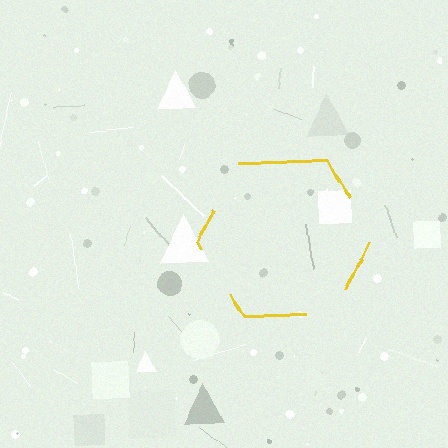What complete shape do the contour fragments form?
The contour fragments form a hexagon.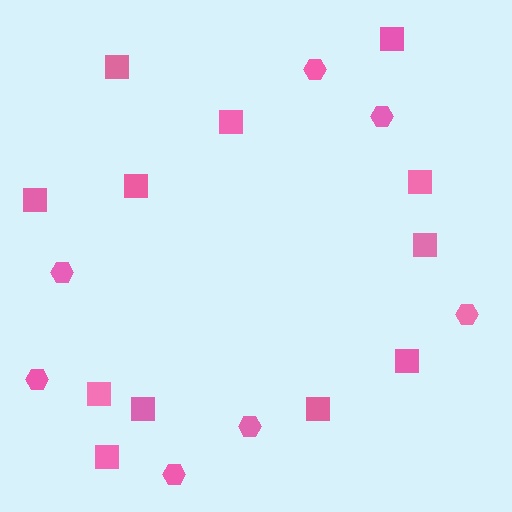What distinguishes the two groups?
There are 2 groups: one group of squares (12) and one group of hexagons (7).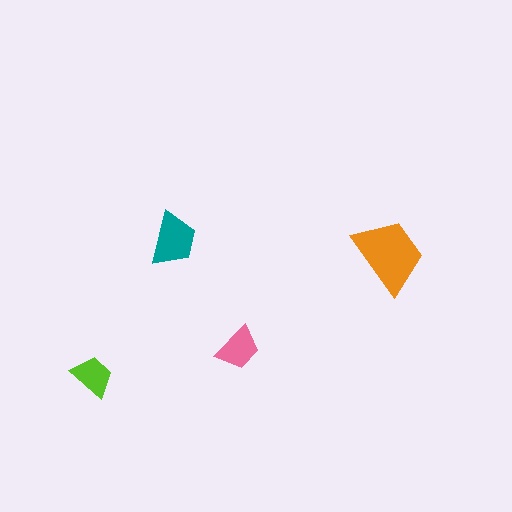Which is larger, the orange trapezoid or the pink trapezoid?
The orange one.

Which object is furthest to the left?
The lime trapezoid is leftmost.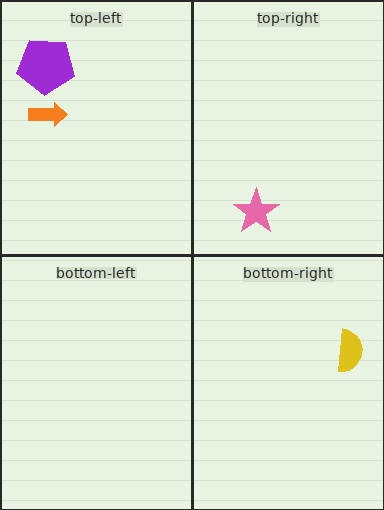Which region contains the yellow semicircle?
The bottom-right region.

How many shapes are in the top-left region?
2.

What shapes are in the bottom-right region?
The yellow semicircle.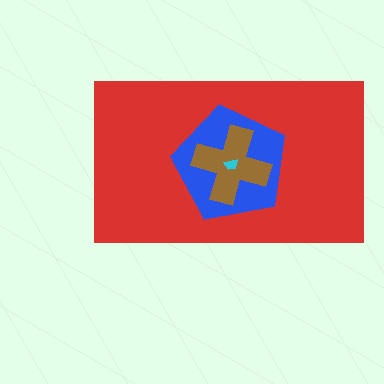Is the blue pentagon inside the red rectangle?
Yes.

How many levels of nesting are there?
4.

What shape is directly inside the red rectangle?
The blue pentagon.